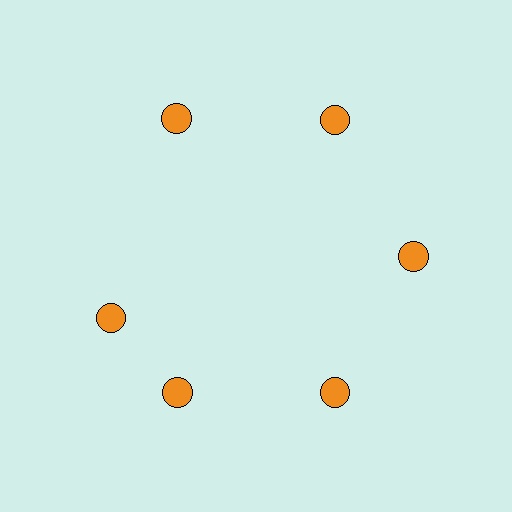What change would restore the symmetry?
The symmetry would be restored by rotating it back into even spacing with its neighbors so that all 6 circles sit at equal angles and equal distance from the center.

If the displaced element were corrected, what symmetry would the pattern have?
It would have 6-fold rotational symmetry — the pattern would map onto itself every 60 degrees.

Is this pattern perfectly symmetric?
No. The 6 orange circles are arranged in a ring, but one element near the 9 o'clock position is rotated out of alignment along the ring, breaking the 6-fold rotational symmetry.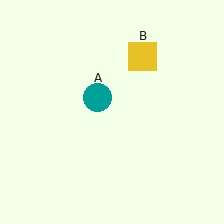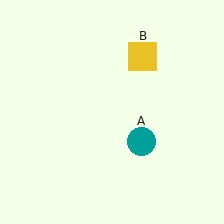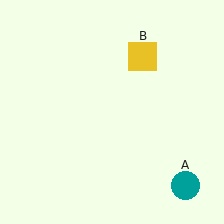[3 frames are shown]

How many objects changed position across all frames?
1 object changed position: teal circle (object A).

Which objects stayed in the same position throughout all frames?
Yellow square (object B) remained stationary.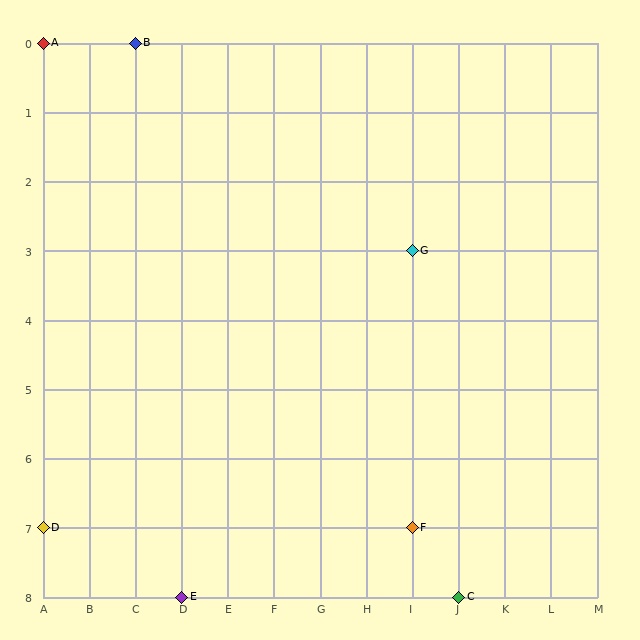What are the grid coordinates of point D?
Point D is at grid coordinates (A, 7).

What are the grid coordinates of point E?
Point E is at grid coordinates (D, 8).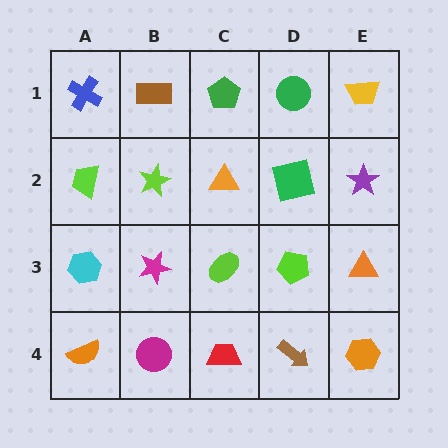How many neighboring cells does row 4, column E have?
2.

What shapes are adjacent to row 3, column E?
A purple star (row 2, column E), an orange hexagon (row 4, column E), a lime pentagon (row 3, column D).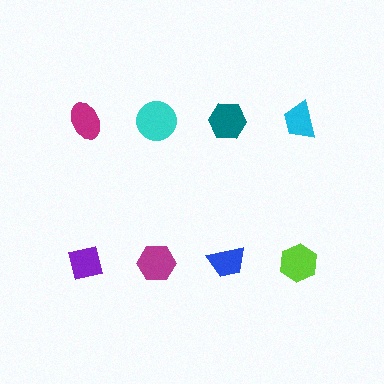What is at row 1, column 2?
A cyan circle.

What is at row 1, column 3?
A teal hexagon.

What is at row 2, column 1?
A purple square.